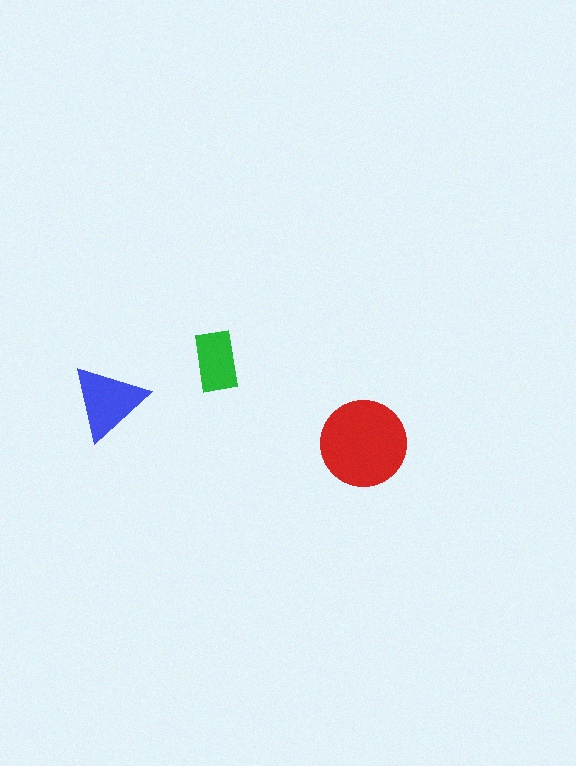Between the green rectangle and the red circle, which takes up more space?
The red circle.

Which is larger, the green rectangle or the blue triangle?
The blue triangle.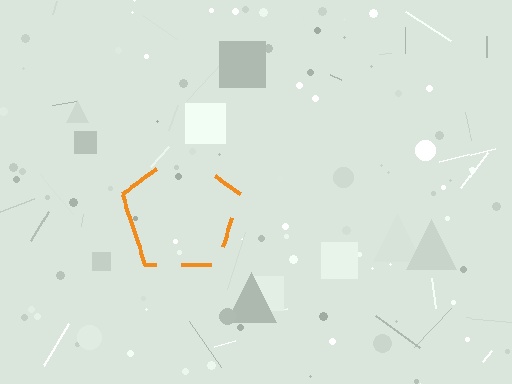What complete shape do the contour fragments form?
The contour fragments form a pentagon.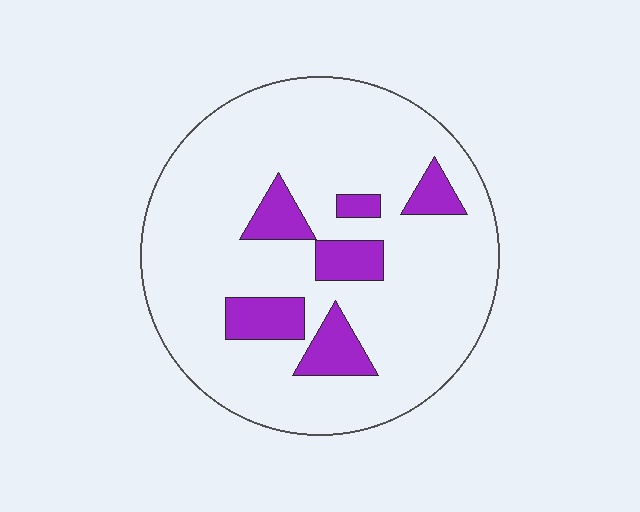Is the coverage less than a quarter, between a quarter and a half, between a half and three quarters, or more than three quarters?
Less than a quarter.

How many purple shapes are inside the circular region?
6.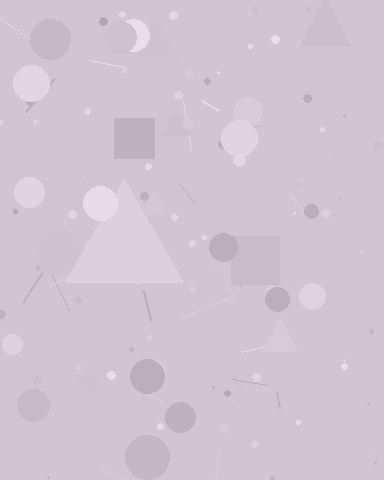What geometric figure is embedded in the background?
A triangle is embedded in the background.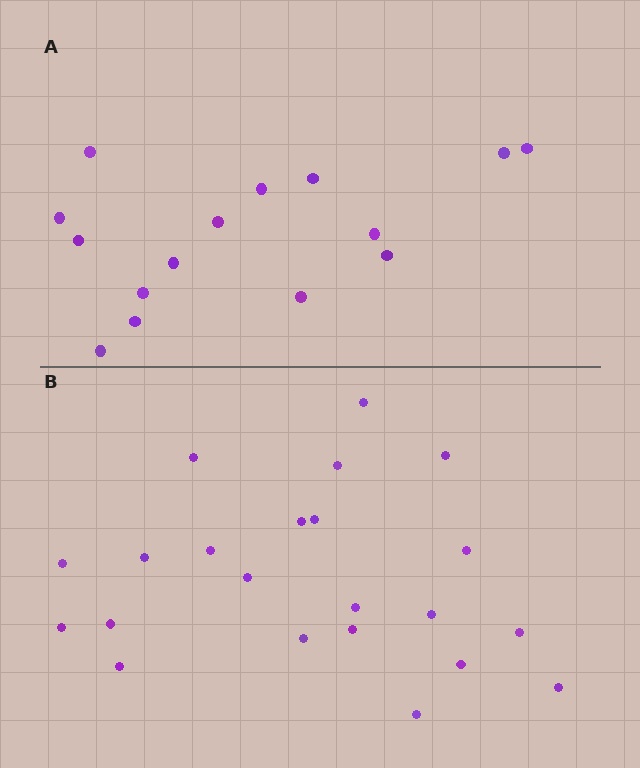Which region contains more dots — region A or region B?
Region B (the bottom region) has more dots.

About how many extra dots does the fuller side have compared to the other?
Region B has roughly 8 or so more dots than region A.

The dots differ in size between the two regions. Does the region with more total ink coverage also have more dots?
No. Region A has more total ink coverage because its dots are larger, but region B actually contains more individual dots. Total area can be misleading — the number of items is what matters here.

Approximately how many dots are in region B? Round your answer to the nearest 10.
About 20 dots. (The exact count is 22, which rounds to 20.)